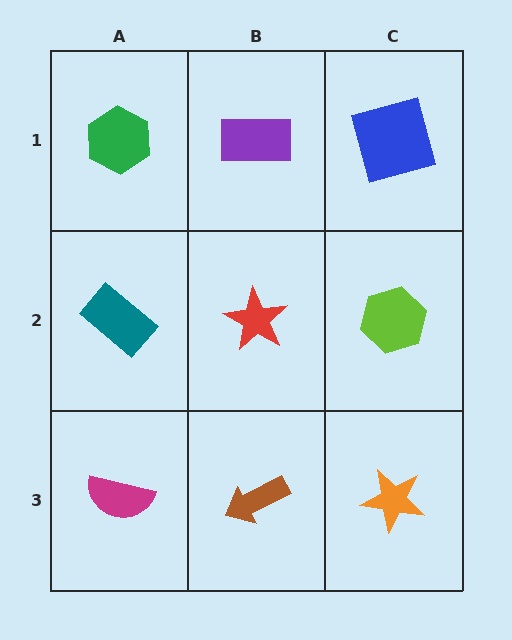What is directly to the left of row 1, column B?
A green hexagon.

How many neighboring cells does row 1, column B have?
3.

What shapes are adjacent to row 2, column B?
A purple rectangle (row 1, column B), a brown arrow (row 3, column B), a teal rectangle (row 2, column A), a lime hexagon (row 2, column C).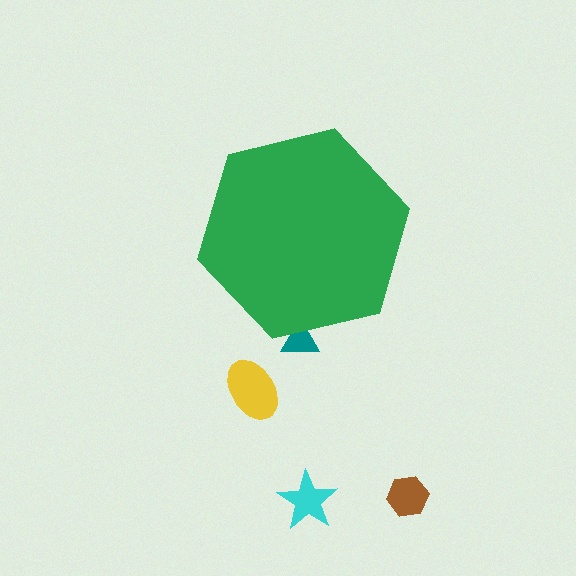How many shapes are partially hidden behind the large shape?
1 shape is partially hidden.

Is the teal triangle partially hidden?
Yes, the teal triangle is partially hidden behind the green hexagon.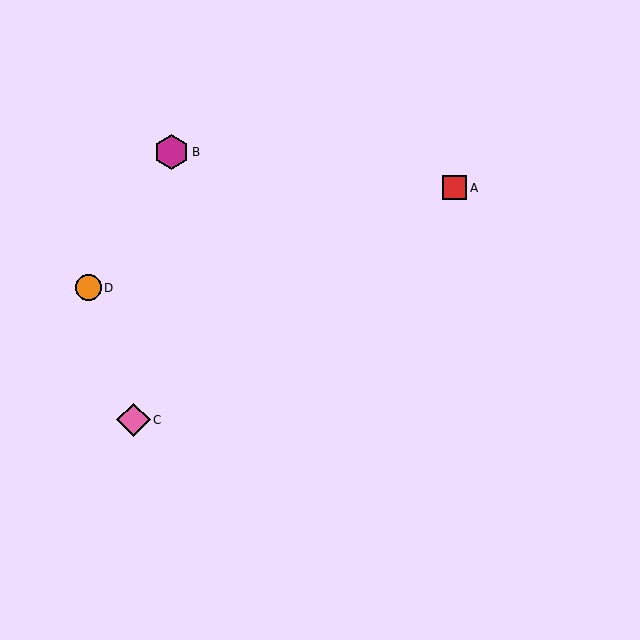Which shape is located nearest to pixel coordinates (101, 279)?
The orange circle (labeled D) at (88, 288) is nearest to that location.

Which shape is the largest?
The magenta hexagon (labeled B) is the largest.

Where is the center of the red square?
The center of the red square is at (455, 188).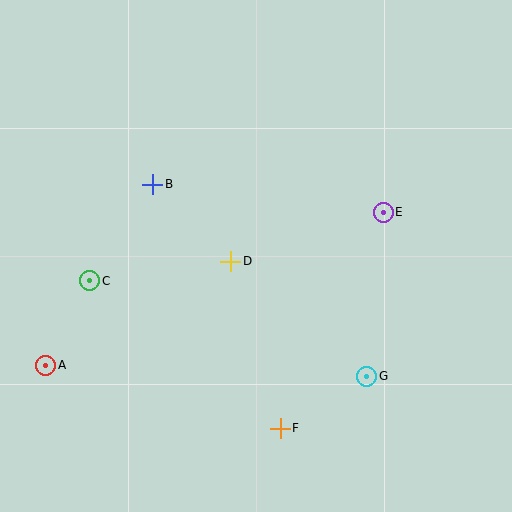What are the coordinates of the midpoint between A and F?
The midpoint between A and F is at (163, 397).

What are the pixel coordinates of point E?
Point E is at (383, 213).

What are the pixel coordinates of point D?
Point D is at (231, 261).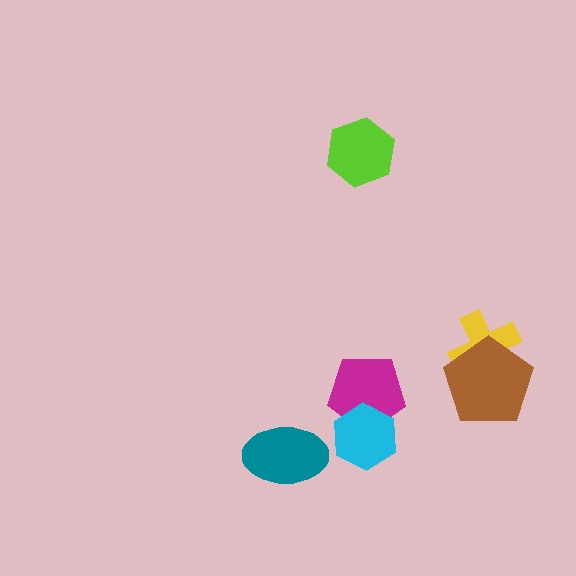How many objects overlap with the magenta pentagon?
1 object overlaps with the magenta pentagon.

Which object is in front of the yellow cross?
The brown pentagon is in front of the yellow cross.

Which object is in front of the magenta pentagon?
The cyan hexagon is in front of the magenta pentagon.